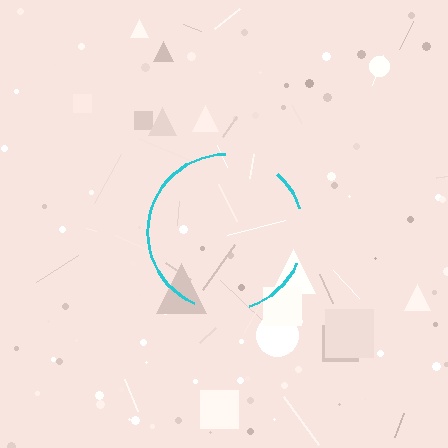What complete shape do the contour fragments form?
The contour fragments form a circle.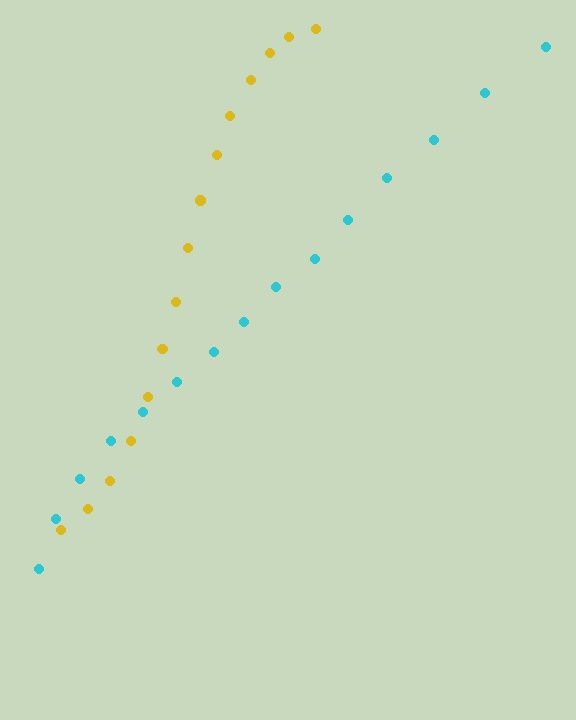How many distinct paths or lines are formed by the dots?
There are 2 distinct paths.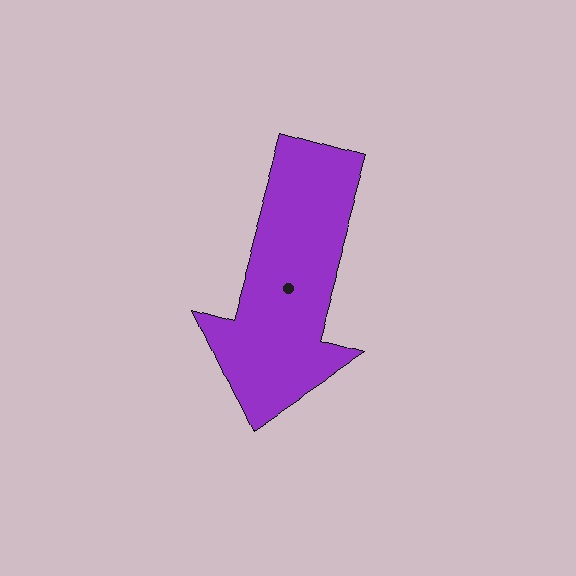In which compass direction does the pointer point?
South.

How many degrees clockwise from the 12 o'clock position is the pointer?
Approximately 196 degrees.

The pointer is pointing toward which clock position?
Roughly 7 o'clock.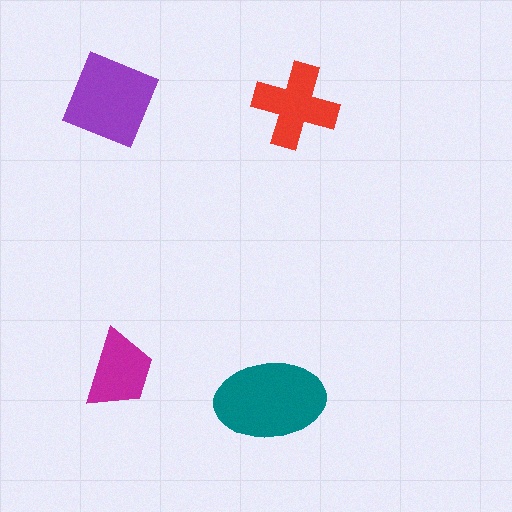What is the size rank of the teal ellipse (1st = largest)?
1st.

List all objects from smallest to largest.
The magenta trapezoid, the red cross, the purple square, the teal ellipse.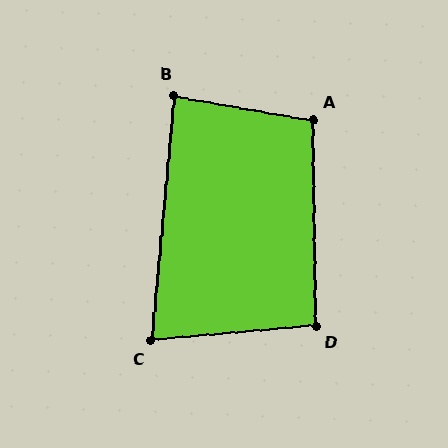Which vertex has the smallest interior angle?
C, at approximately 80 degrees.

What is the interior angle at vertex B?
Approximately 86 degrees (approximately right).